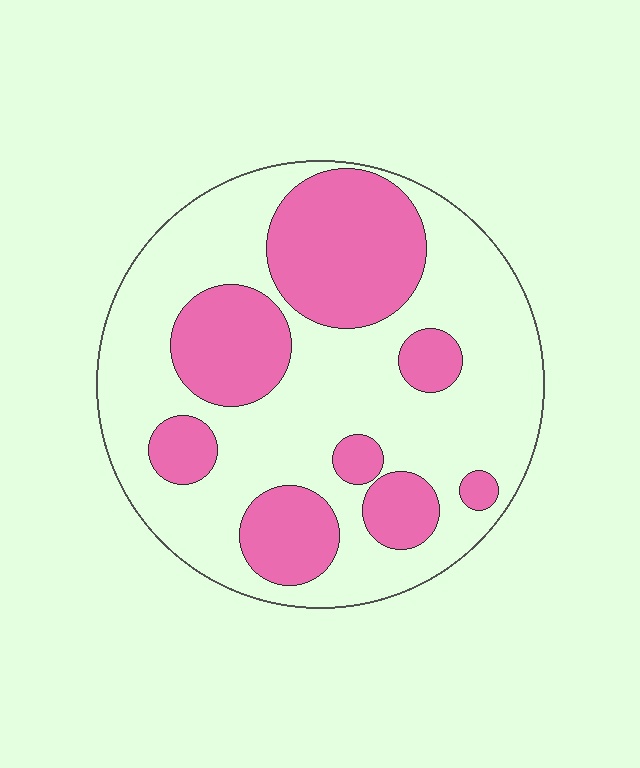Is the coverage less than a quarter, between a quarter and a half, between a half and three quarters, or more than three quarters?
Between a quarter and a half.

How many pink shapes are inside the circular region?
8.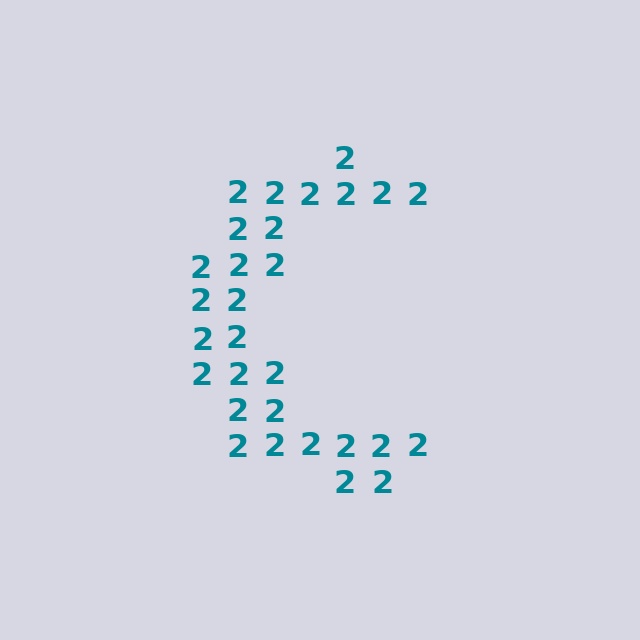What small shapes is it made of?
It is made of small digit 2's.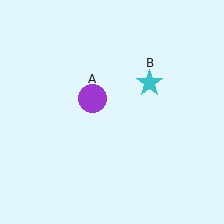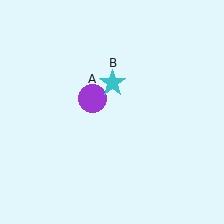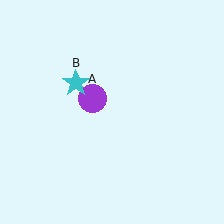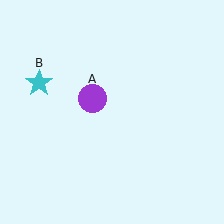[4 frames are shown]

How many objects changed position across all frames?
1 object changed position: cyan star (object B).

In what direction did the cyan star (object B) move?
The cyan star (object B) moved left.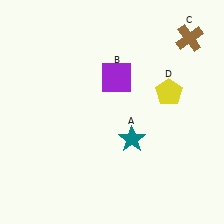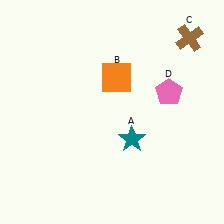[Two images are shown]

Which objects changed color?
B changed from purple to orange. D changed from yellow to pink.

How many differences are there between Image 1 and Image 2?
There are 2 differences between the two images.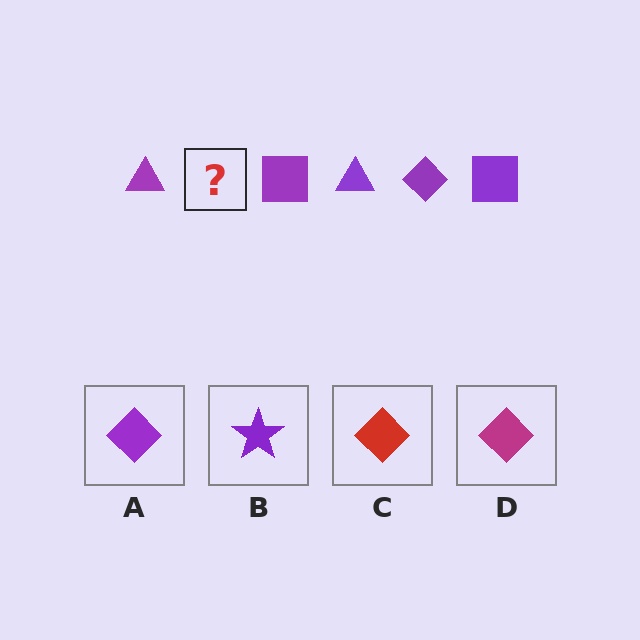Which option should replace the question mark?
Option A.